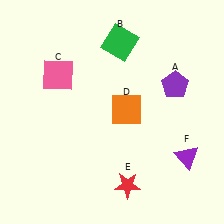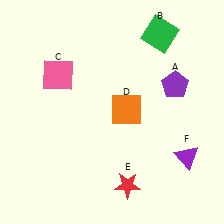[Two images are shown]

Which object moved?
The green square (B) moved right.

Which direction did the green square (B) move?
The green square (B) moved right.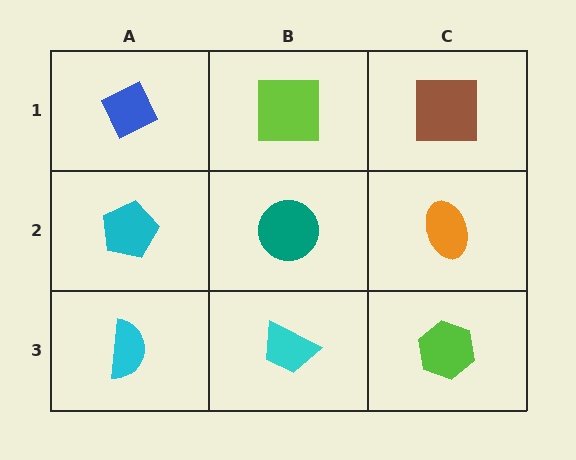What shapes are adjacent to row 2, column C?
A brown square (row 1, column C), a lime hexagon (row 3, column C), a teal circle (row 2, column B).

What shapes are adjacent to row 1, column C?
An orange ellipse (row 2, column C), a lime square (row 1, column B).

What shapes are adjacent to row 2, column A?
A blue diamond (row 1, column A), a cyan semicircle (row 3, column A), a teal circle (row 2, column B).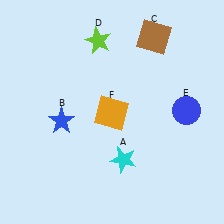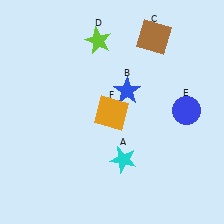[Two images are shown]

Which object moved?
The blue star (B) moved right.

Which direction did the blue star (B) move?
The blue star (B) moved right.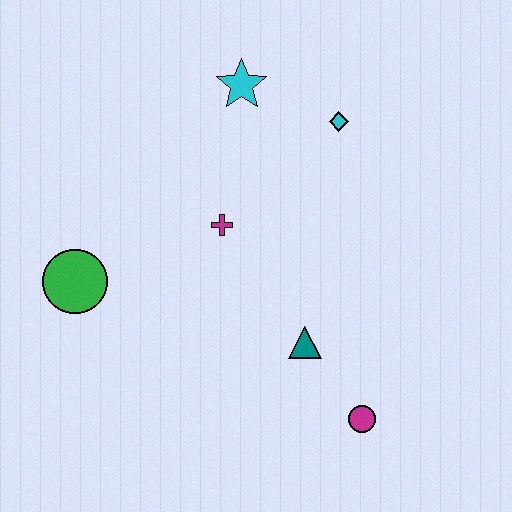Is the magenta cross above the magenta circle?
Yes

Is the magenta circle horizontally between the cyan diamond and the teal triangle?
No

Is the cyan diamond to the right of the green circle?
Yes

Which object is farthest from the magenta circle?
The cyan star is farthest from the magenta circle.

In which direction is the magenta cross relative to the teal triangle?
The magenta cross is above the teal triangle.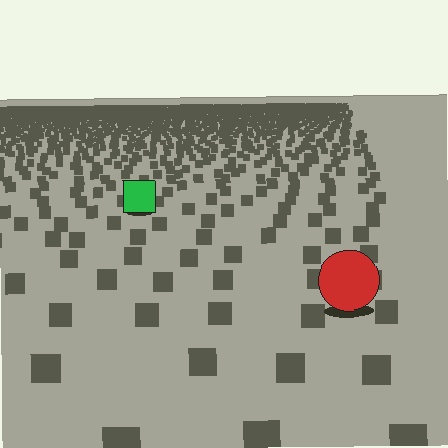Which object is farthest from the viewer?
The green square is farthest from the viewer. It appears smaller and the ground texture around it is denser.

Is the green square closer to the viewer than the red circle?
No. The red circle is closer — you can tell from the texture gradient: the ground texture is coarser near it.